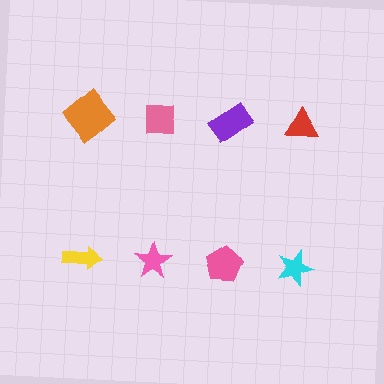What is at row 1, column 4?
A red triangle.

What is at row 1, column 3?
A purple rectangle.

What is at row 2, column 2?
A pink star.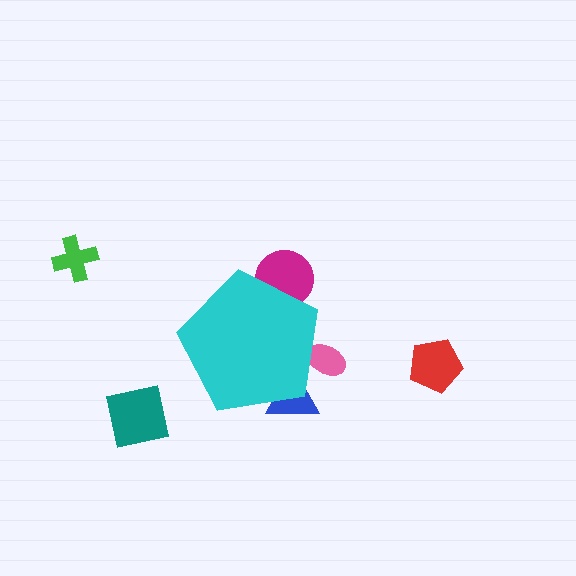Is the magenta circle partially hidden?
Yes, the magenta circle is partially hidden behind the cyan pentagon.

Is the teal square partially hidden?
No, the teal square is fully visible.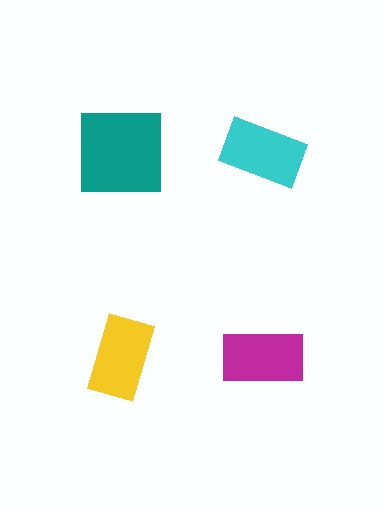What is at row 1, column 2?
A cyan rectangle.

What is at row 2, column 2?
A magenta rectangle.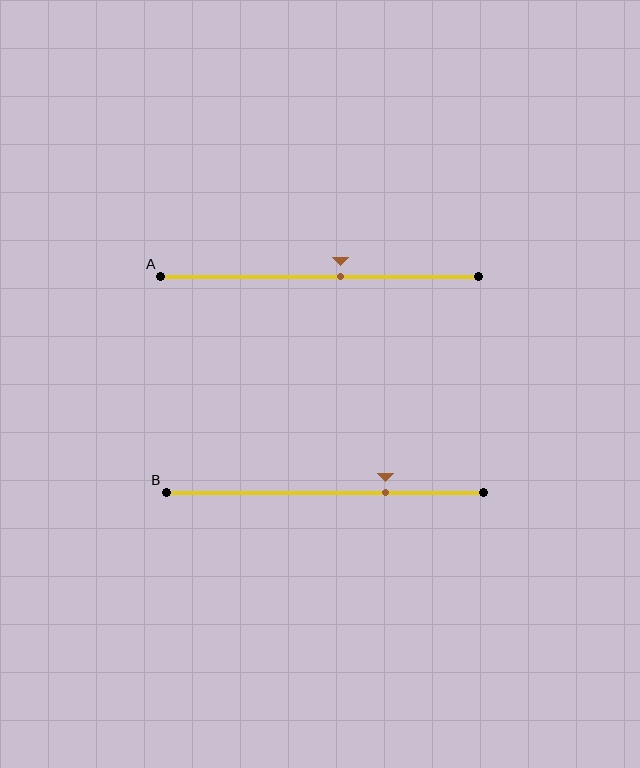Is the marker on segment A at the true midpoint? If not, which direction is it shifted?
No, the marker on segment A is shifted to the right by about 7% of the segment length.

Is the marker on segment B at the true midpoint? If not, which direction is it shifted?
No, the marker on segment B is shifted to the right by about 19% of the segment length.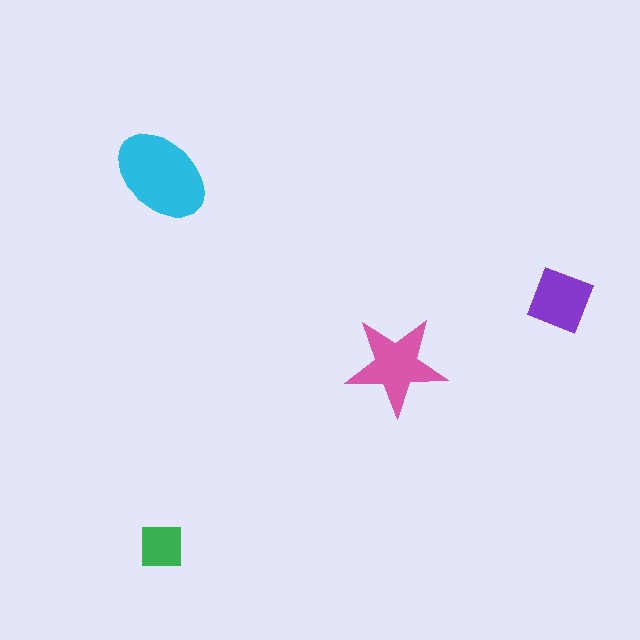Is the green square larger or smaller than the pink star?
Smaller.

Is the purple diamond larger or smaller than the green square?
Larger.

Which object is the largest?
The cyan ellipse.